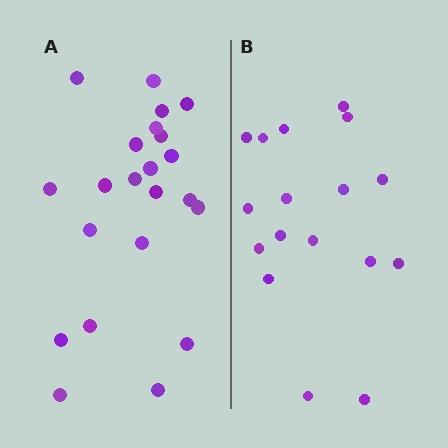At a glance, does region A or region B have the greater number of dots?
Region A (the left region) has more dots.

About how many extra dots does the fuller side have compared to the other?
Region A has about 5 more dots than region B.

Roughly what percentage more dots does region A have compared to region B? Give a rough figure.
About 30% more.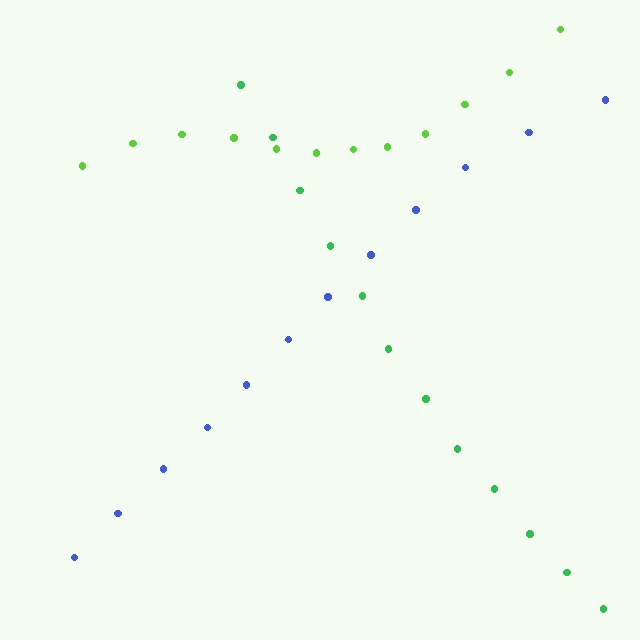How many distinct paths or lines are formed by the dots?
There are 3 distinct paths.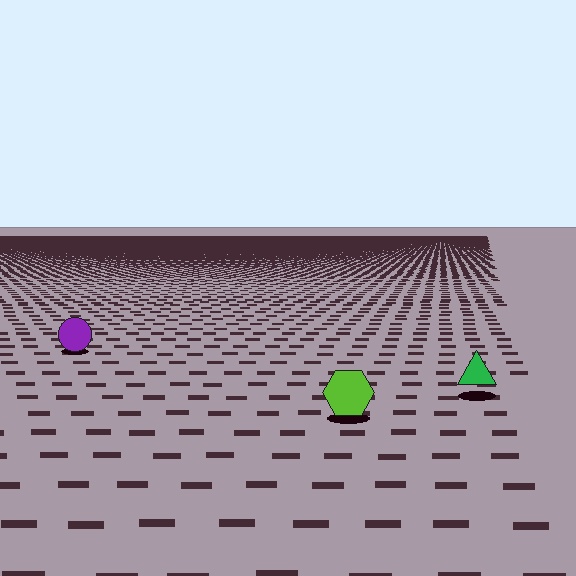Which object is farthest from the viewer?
The purple circle is farthest from the viewer. It appears smaller and the ground texture around it is denser.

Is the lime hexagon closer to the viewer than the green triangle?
Yes. The lime hexagon is closer — you can tell from the texture gradient: the ground texture is coarser near it.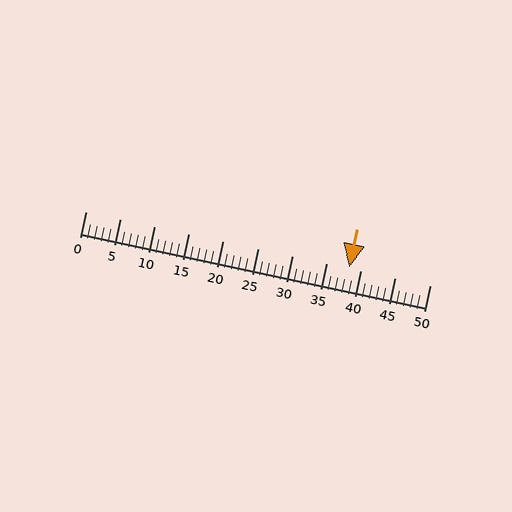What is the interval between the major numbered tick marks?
The major tick marks are spaced 5 units apart.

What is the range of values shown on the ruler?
The ruler shows values from 0 to 50.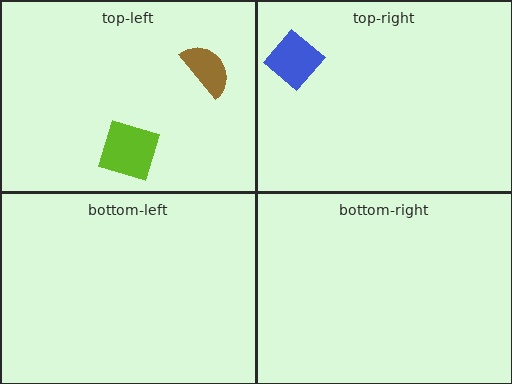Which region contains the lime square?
The top-left region.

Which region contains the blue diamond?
The top-right region.